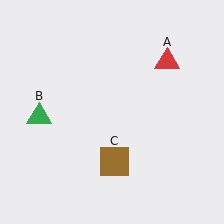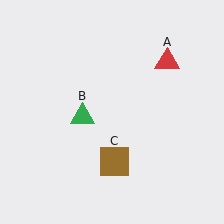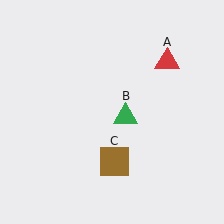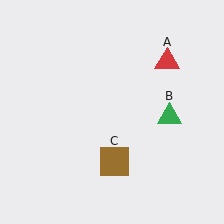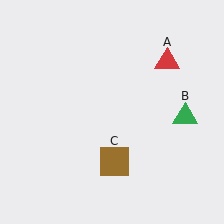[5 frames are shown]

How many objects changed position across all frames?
1 object changed position: green triangle (object B).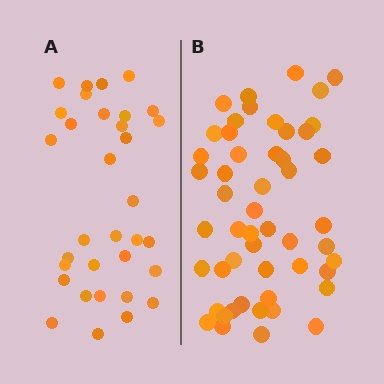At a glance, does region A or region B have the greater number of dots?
Region B (the right region) has more dots.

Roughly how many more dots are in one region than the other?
Region B has approximately 20 more dots than region A.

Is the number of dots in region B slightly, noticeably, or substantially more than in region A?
Region B has substantially more. The ratio is roughly 1.5 to 1.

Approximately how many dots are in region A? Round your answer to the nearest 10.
About 30 dots. (The exact count is 33, which rounds to 30.)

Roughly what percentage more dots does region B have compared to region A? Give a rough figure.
About 55% more.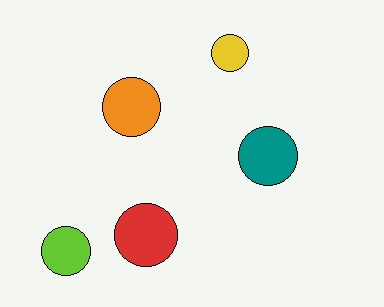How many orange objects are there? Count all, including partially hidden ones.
There is 1 orange object.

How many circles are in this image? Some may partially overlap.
There are 5 circles.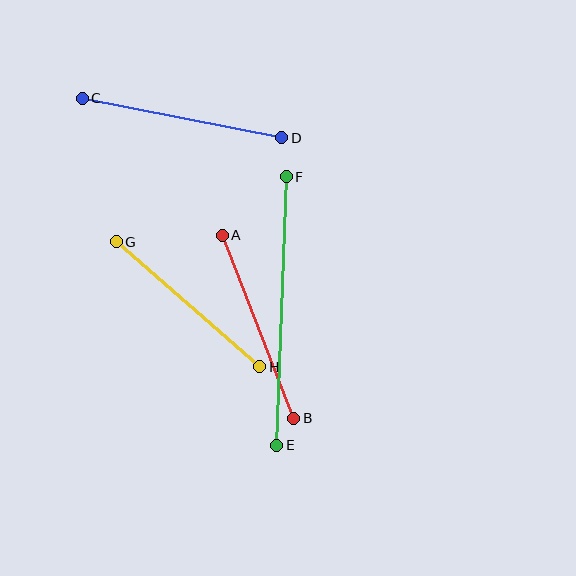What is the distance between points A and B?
The distance is approximately 196 pixels.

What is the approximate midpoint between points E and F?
The midpoint is at approximately (281, 311) pixels.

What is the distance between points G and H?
The distance is approximately 190 pixels.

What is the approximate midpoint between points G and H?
The midpoint is at approximately (188, 304) pixels.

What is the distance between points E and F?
The distance is approximately 269 pixels.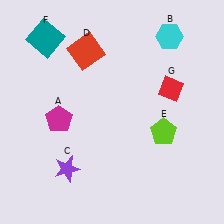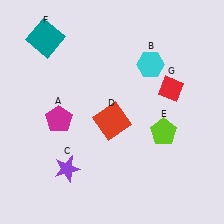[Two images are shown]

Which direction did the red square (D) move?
The red square (D) moved down.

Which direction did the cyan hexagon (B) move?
The cyan hexagon (B) moved down.